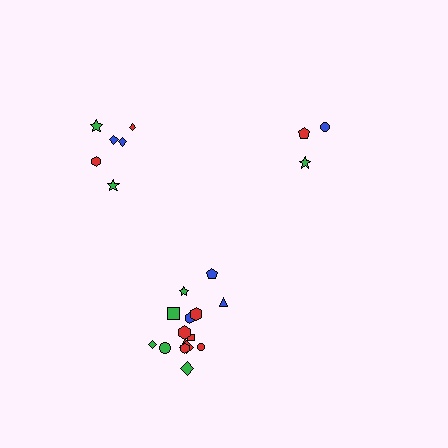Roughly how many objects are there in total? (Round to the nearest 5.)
Roughly 25 objects in total.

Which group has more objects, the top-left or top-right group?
The top-left group.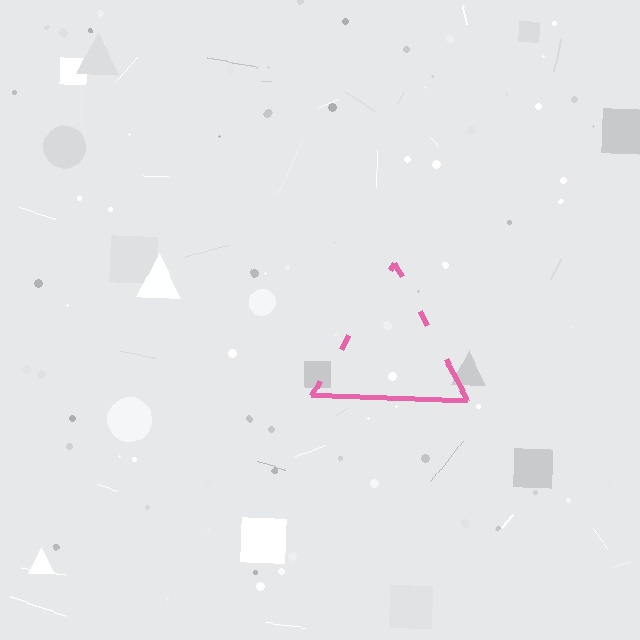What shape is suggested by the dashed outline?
The dashed outline suggests a triangle.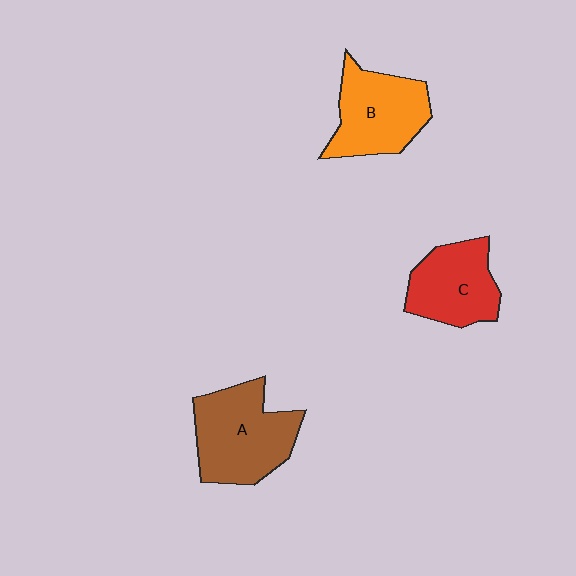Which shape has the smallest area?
Shape C (red).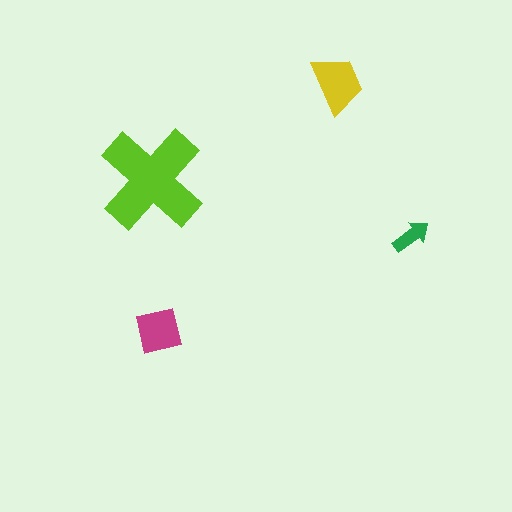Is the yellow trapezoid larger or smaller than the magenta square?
Larger.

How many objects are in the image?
There are 4 objects in the image.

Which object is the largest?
The lime cross.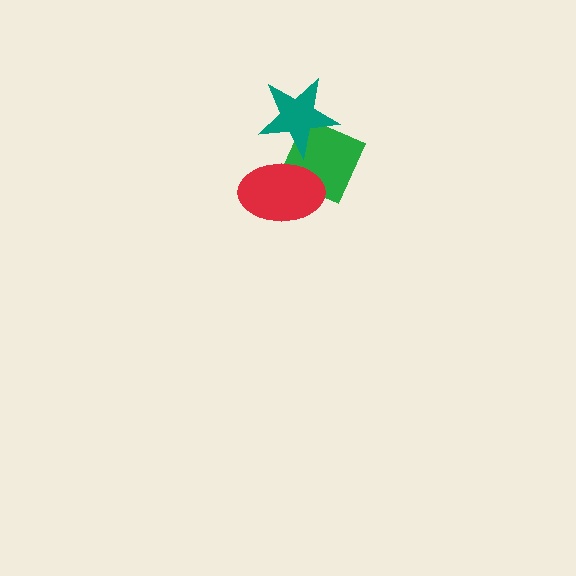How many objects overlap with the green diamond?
2 objects overlap with the green diamond.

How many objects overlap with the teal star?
2 objects overlap with the teal star.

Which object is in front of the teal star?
The red ellipse is in front of the teal star.